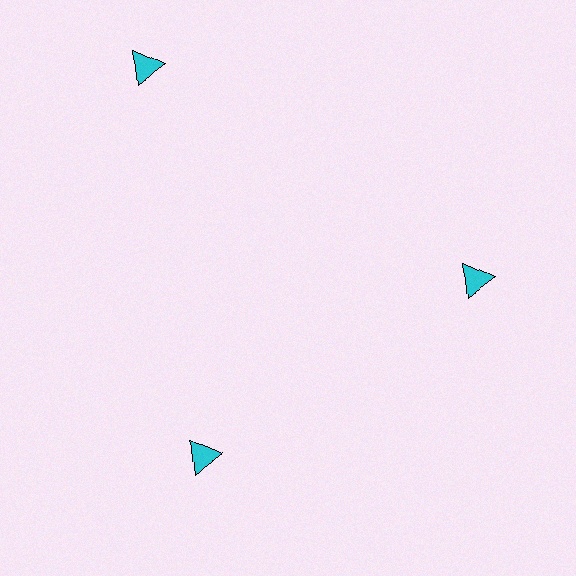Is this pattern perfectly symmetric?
No. The 3 cyan triangles are arranged in a ring, but one element near the 11 o'clock position is pushed outward from the center, breaking the 3-fold rotational symmetry.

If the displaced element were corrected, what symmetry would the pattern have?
It would have 3-fold rotational symmetry — the pattern would map onto itself every 120 degrees.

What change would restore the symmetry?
The symmetry would be restored by moving it inward, back onto the ring so that all 3 triangles sit at equal angles and equal distance from the center.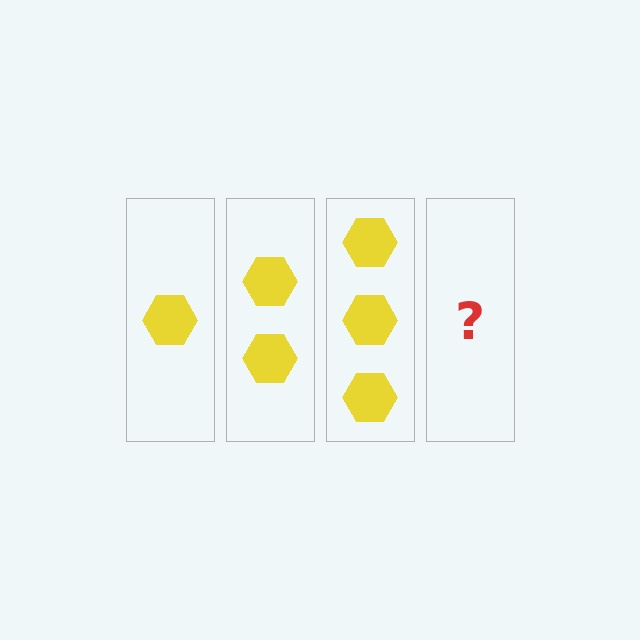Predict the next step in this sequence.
The next step is 4 hexagons.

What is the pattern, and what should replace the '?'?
The pattern is that each step adds one more hexagon. The '?' should be 4 hexagons.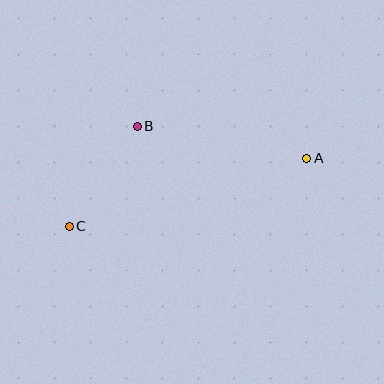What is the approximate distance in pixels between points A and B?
The distance between A and B is approximately 173 pixels.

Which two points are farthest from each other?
Points A and C are farthest from each other.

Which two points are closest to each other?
Points B and C are closest to each other.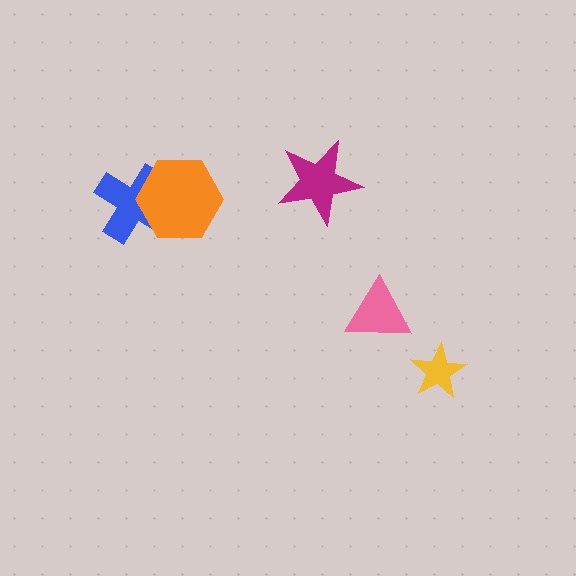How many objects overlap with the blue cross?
1 object overlaps with the blue cross.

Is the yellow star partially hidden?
No, no other shape covers it.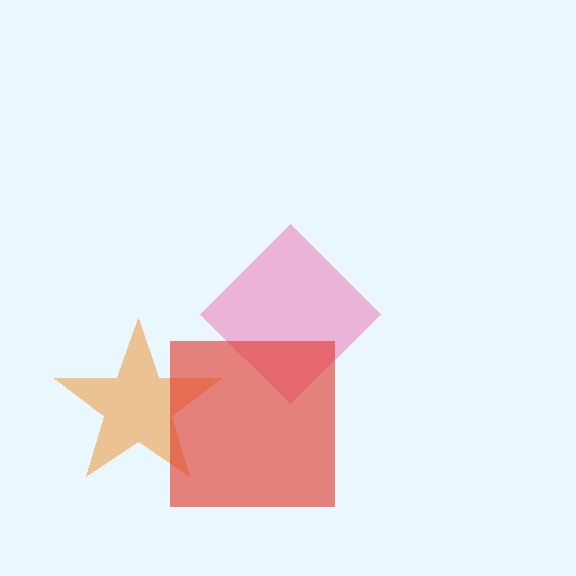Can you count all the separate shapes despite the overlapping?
Yes, there are 3 separate shapes.